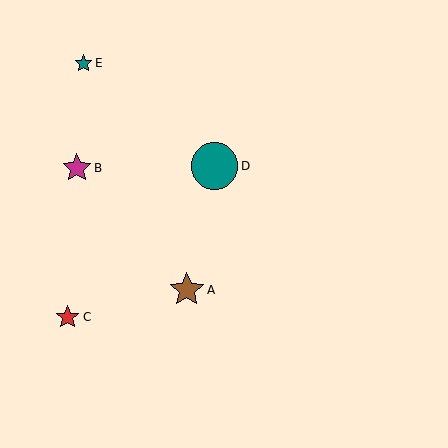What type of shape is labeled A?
Shape A is a brown star.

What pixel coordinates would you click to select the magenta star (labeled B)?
Click at (77, 168) to select the magenta star B.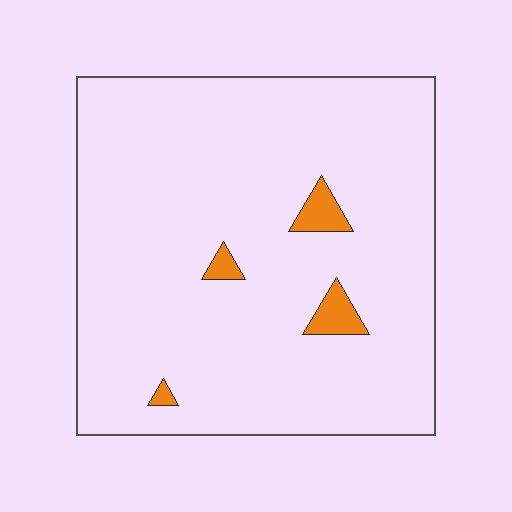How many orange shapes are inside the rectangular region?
4.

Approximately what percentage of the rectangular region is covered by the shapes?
Approximately 5%.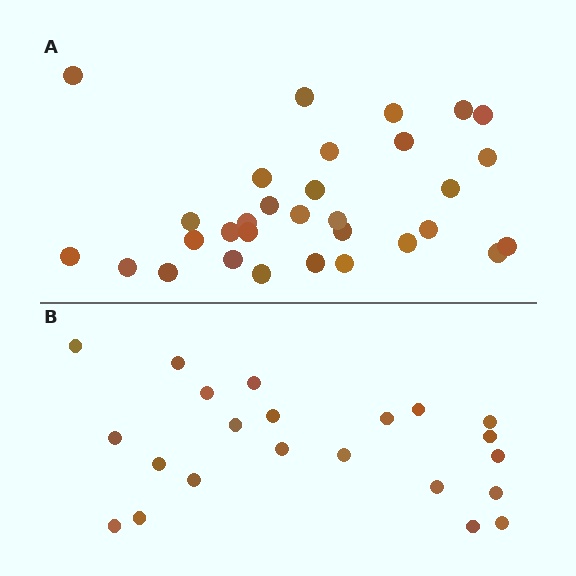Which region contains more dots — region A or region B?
Region A (the top region) has more dots.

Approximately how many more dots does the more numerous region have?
Region A has roughly 8 or so more dots than region B.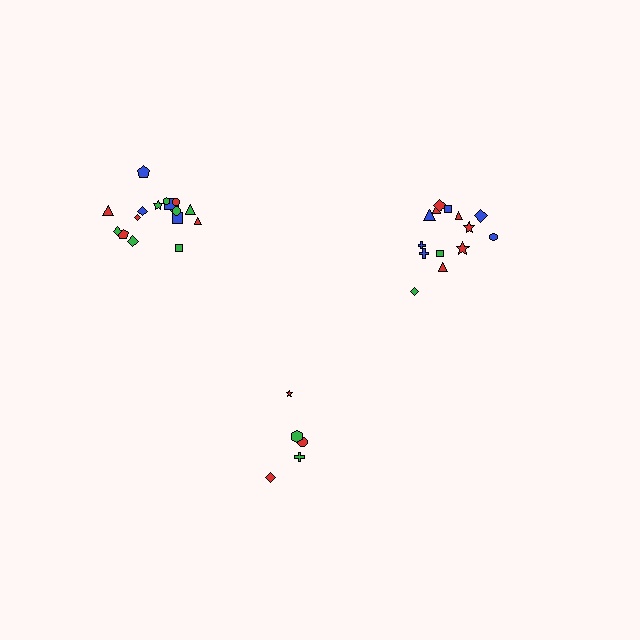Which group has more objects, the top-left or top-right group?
The top-left group.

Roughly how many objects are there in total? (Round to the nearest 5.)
Roughly 40 objects in total.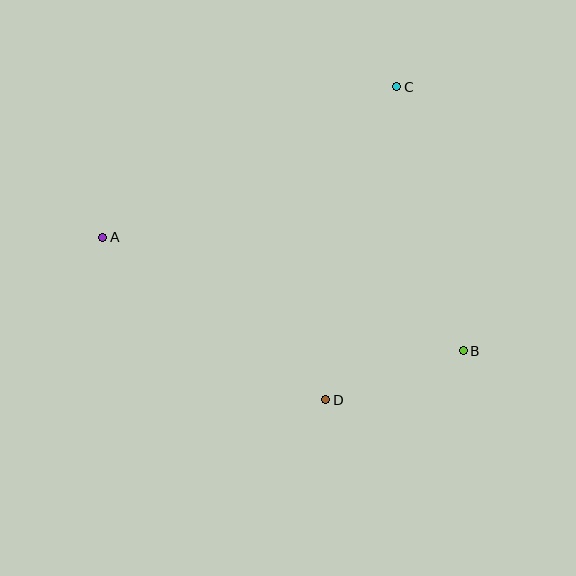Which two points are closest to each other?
Points B and D are closest to each other.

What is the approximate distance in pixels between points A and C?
The distance between A and C is approximately 330 pixels.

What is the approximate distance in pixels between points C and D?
The distance between C and D is approximately 321 pixels.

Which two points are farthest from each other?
Points A and B are farthest from each other.